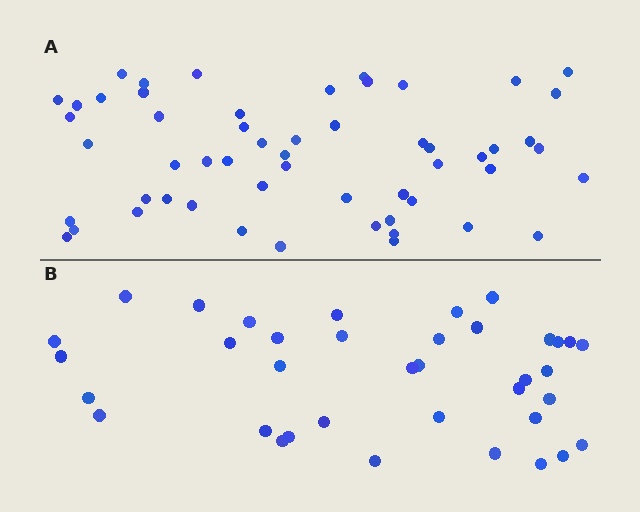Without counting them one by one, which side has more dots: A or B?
Region A (the top region) has more dots.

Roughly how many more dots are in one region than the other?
Region A has approximately 20 more dots than region B.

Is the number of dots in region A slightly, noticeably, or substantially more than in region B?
Region A has substantially more. The ratio is roughly 1.5 to 1.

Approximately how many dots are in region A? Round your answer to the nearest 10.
About 60 dots. (The exact count is 55, which rounds to 60.)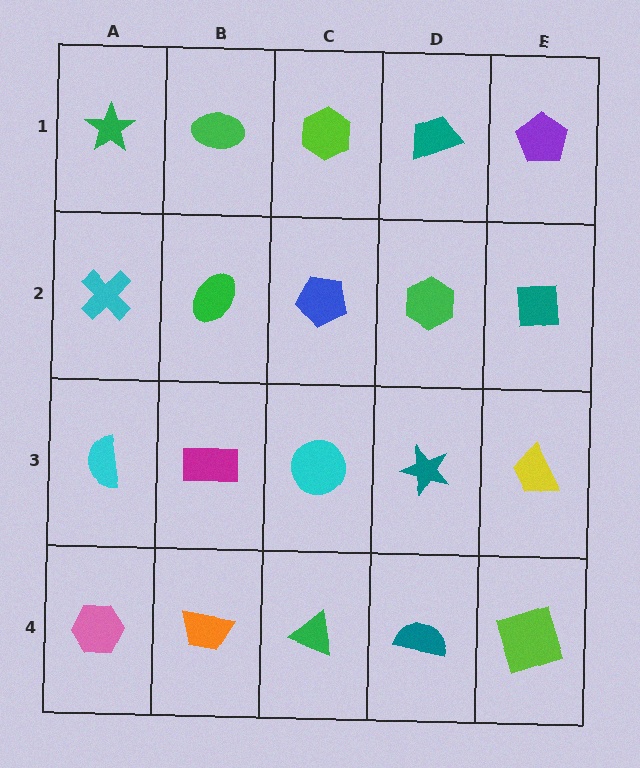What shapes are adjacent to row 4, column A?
A cyan semicircle (row 3, column A), an orange trapezoid (row 4, column B).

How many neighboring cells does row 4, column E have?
2.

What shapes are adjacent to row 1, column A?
A cyan cross (row 2, column A), a green ellipse (row 1, column B).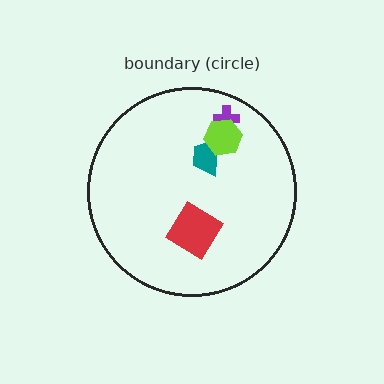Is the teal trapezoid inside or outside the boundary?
Inside.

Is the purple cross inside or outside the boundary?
Inside.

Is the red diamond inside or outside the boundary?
Inside.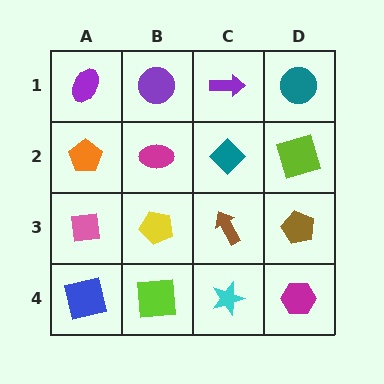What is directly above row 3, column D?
A lime square.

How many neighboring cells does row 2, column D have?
3.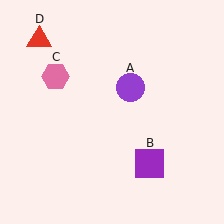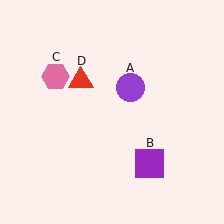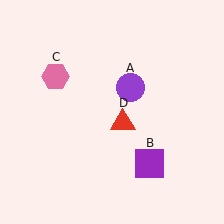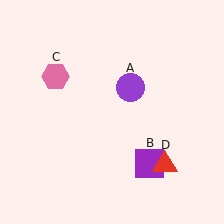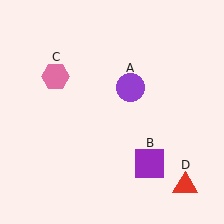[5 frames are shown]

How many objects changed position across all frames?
1 object changed position: red triangle (object D).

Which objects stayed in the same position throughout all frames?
Purple circle (object A) and purple square (object B) and pink hexagon (object C) remained stationary.